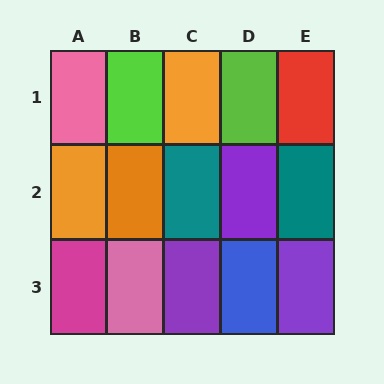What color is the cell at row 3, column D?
Blue.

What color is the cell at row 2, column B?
Orange.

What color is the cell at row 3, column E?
Purple.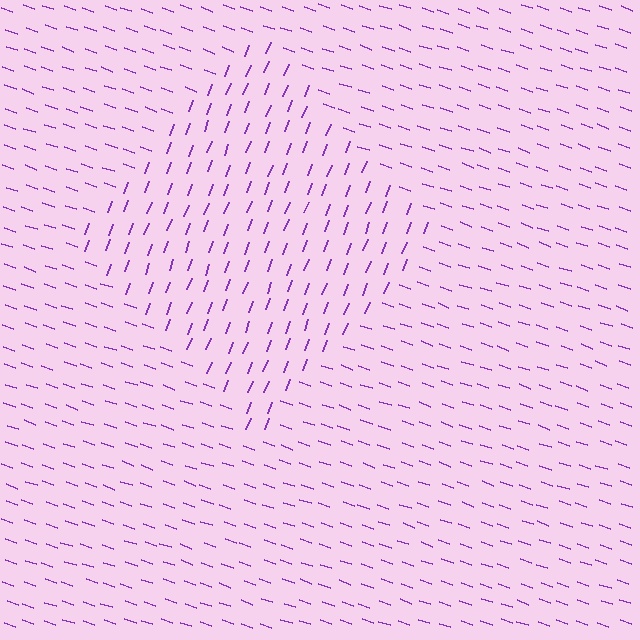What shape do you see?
I see a diamond.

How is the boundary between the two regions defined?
The boundary is defined purely by a change in line orientation (approximately 88 degrees difference). All lines are the same color and thickness.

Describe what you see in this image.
The image is filled with small purple line segments. A diamond region in the image has lines oriented differently from the surrounding lines, creating a visible texture boundary.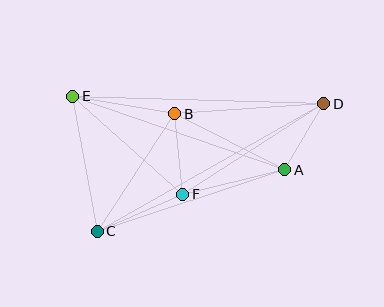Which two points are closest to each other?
Points A and D are closest to each other.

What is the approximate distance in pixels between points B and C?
The distance between B and C is approximately 141 pixels.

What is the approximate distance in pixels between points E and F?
The distance between E and F is approximately 147 pixels.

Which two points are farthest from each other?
Points C and D are farthest from each other.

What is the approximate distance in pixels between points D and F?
The distance between D and F is approximately 168 pixels.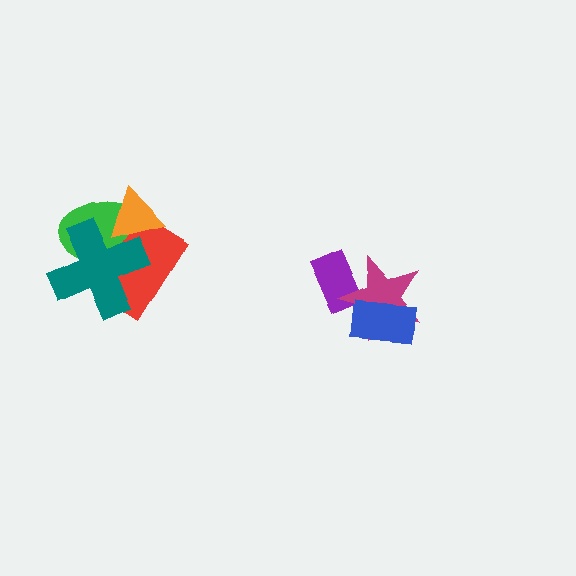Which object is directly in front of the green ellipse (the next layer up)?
The red rectangle is directly in front of the green ellipse.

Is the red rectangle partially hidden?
Yes, it is partially covered by another shape.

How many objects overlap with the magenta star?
2 objects overlap with the magenta star.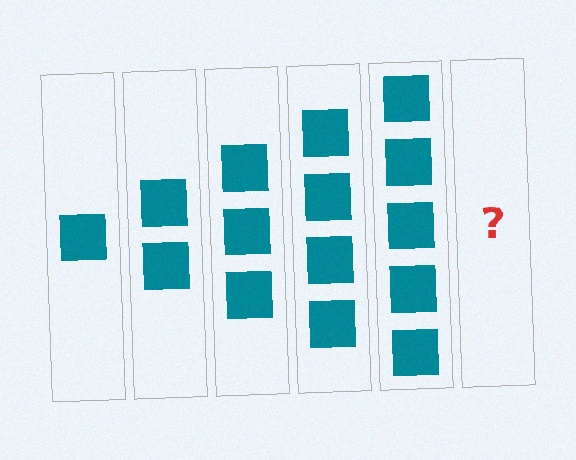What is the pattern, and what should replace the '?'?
The pattern is that each step adds one more square. The '?' should be 6 squares.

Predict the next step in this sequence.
The next step is 6 squares.